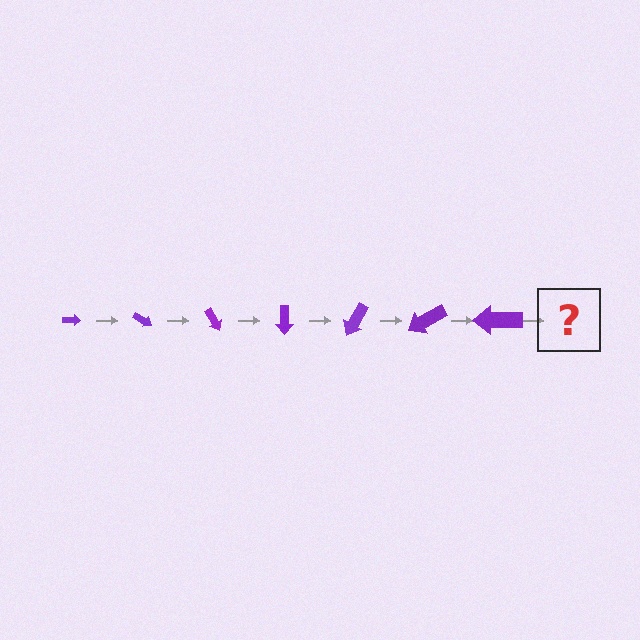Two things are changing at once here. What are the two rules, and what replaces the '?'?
The two rules are that the arrow grows larger each step and it rotates 30 degrees each step. The '?' should be an arrow, larger than the previous one and rotated 210 degrees from the start.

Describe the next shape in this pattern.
It should be an arrow, larger than the previous one and rotated 210 degrees from the start.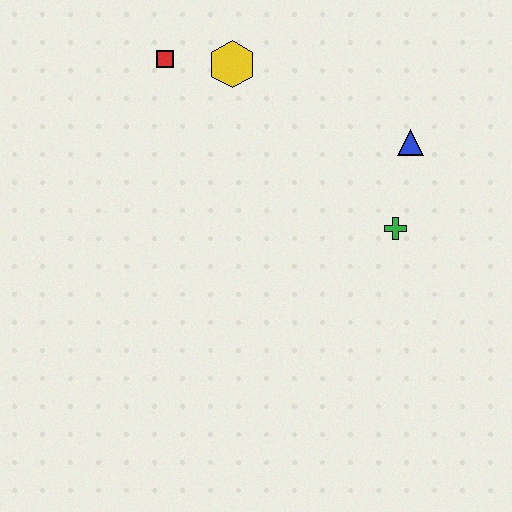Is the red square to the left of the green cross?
Yes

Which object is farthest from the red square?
The green cross is farthest from the red square.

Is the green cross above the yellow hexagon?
No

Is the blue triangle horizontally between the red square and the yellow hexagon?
No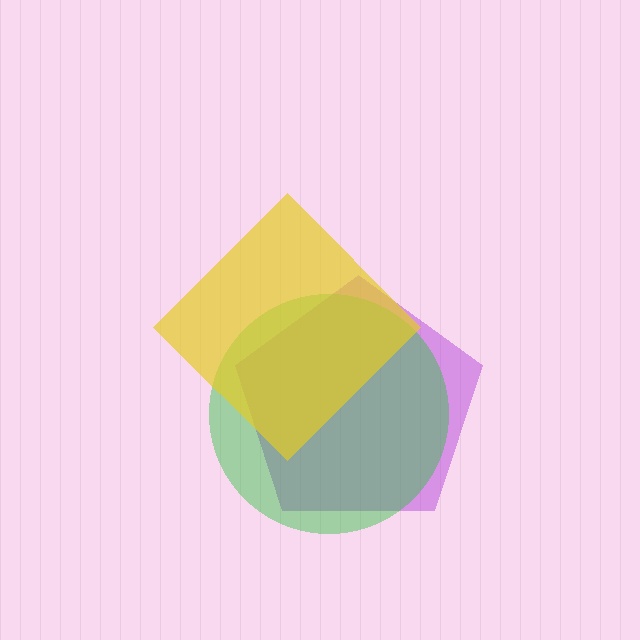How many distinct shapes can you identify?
There are 3 distinct shapes: a purple pentagon, a green circle, a yellow diamond.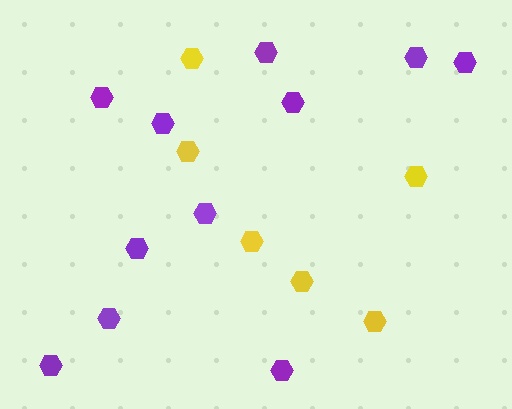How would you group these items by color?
There are 2 groups: one group of yellow hexagons (6) and one group of purple hexagons (11).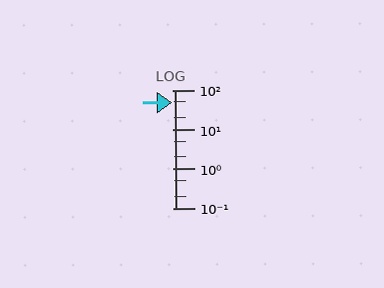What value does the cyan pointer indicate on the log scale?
The pointer indicates approximately 47.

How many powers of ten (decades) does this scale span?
The scale spans 3 decades, from 0.1 to 100.